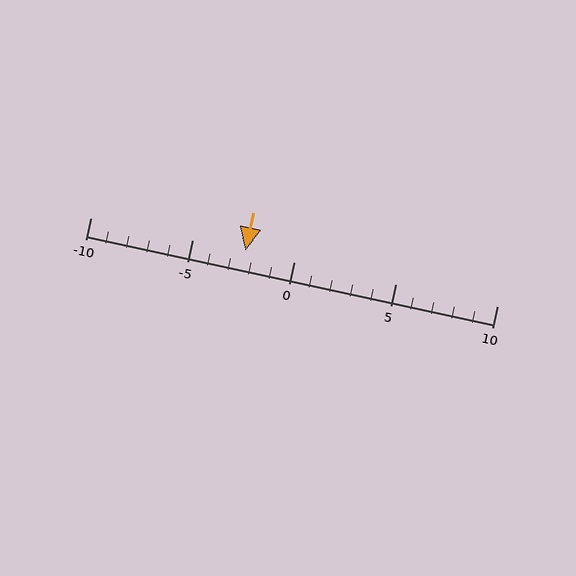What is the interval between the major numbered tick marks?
The major tick marks are spaced 5 units apart.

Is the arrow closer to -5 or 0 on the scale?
The arrow is closer to 0.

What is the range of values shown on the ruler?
The ruler shows values from -10 to 10.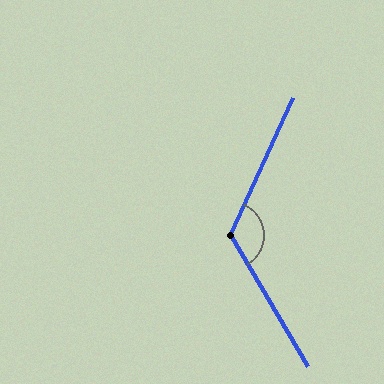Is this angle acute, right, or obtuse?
It is obtuse.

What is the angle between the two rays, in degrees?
Approximately 125 degrees.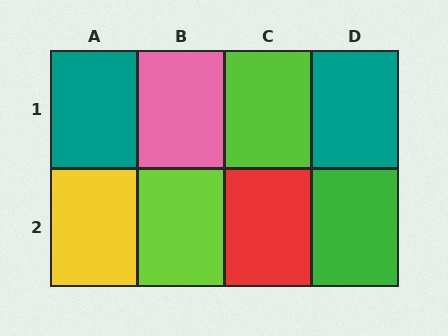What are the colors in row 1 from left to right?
Teal, pink, lime, teal.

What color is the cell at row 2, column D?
Green.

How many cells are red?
1 cell is red.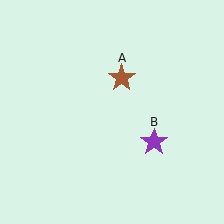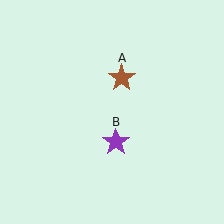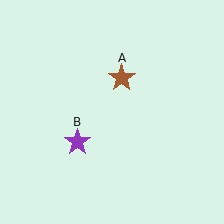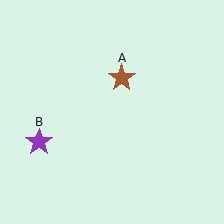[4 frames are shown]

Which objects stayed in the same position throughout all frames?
Brown star (object A) remained stationary.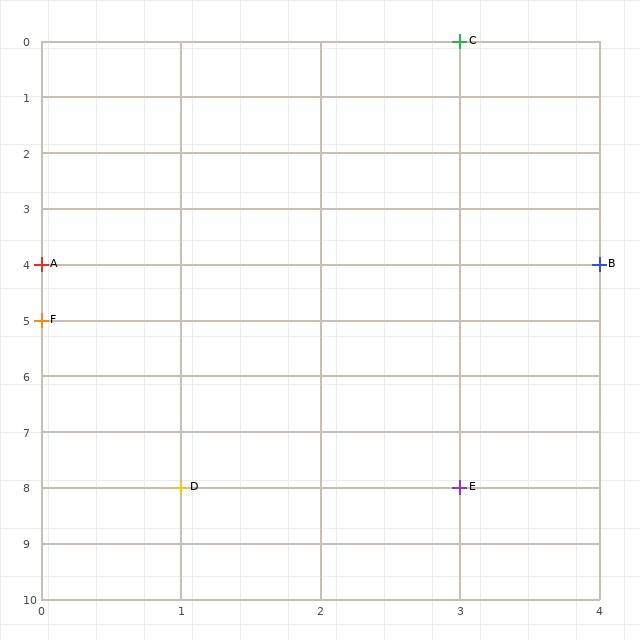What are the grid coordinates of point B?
Point B is at grid coordinates (4, 4).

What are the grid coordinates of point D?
Point D is at grid coordinates (1, 8).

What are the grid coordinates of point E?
Point E is at grid coordinates (3, 8).